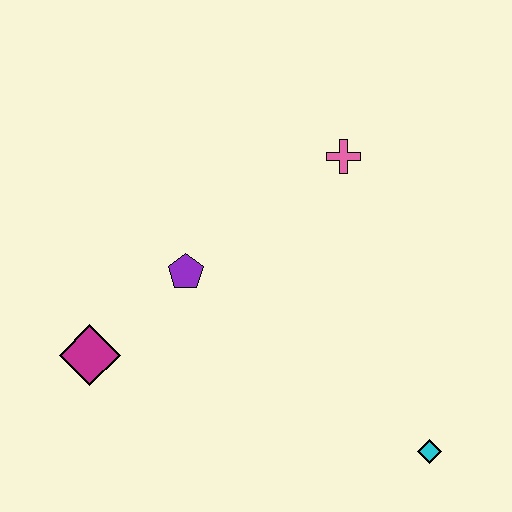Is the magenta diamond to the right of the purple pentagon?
No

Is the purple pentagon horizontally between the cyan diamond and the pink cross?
No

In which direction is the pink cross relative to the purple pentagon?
The pink cross is to the right of the purple pentagon.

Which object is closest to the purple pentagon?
The magenta diamond is closest to the purple pentagon.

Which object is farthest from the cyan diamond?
The magenta diamond is farthest from the cyan diamond.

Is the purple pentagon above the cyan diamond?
Yes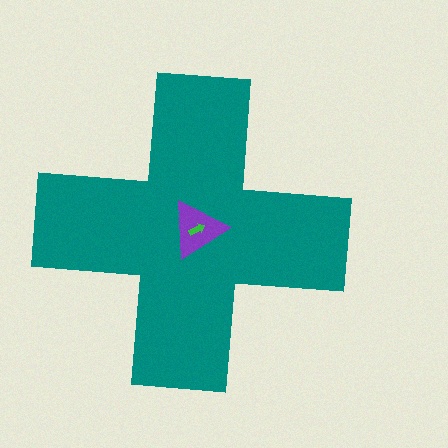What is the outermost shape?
The teal cross.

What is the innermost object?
The green arrow.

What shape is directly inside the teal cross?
The purple triangle.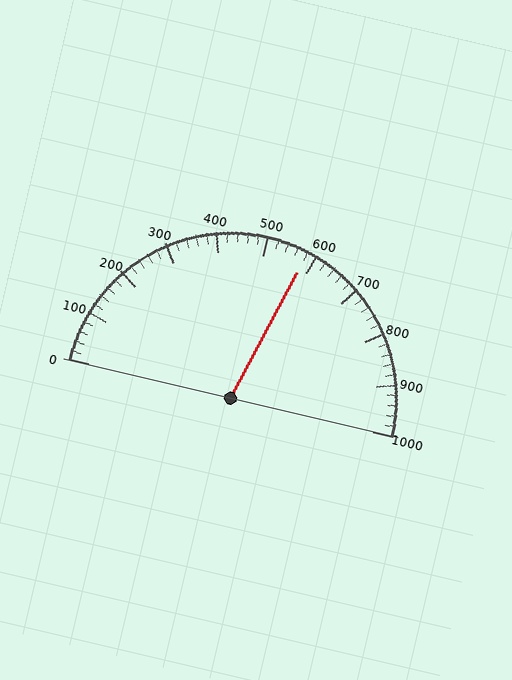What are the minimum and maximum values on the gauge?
The gauge ranges from 0 to 1000.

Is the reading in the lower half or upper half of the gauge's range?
The reading is in the upper half of the range (0 to 1000).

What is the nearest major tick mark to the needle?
The nearest major tick mark is 600.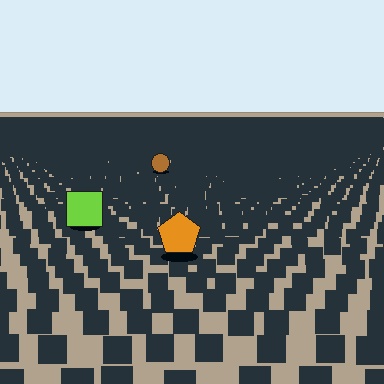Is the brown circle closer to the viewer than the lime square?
No. The lime square is closer — you can tell from the texture gradient: the ground texture is coarser near it.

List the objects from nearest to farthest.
From nearest to farthest: the orange pentagon, the lime square, the brown circle.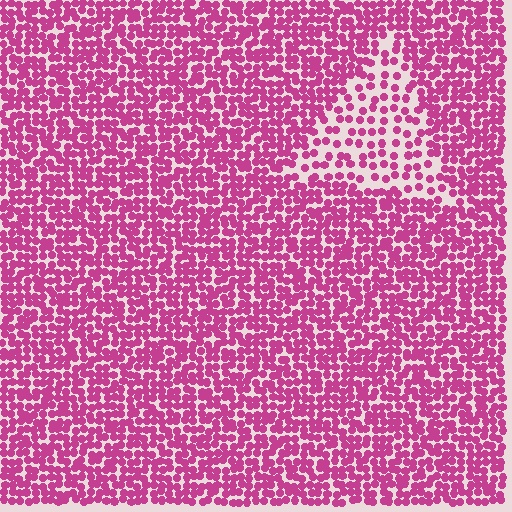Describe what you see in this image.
The image contains small magenta elements arranged at two different densities. A triangle-shaped region is visible where the elements are less densely packed than the surrounding area.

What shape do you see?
I see a triangle.